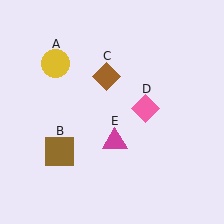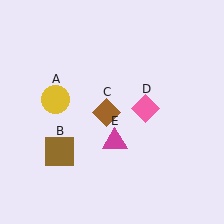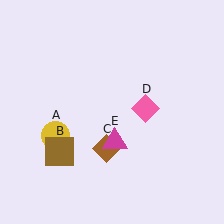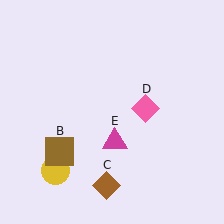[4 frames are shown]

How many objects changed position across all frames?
2 objects changed position: yellow circle (object A), brown diamond (object C).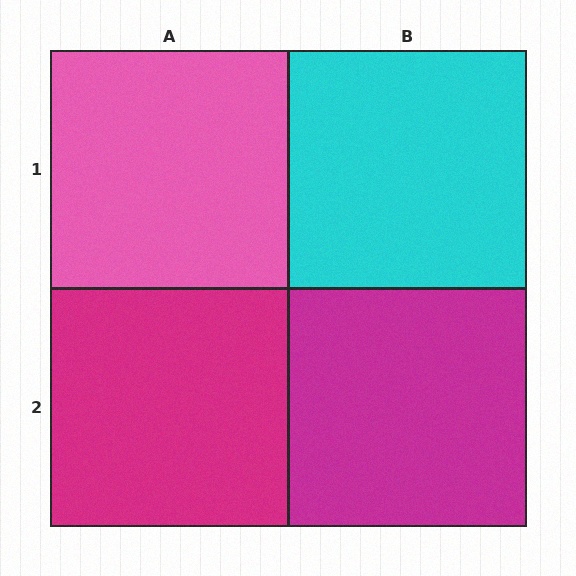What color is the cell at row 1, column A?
Pink.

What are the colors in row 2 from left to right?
Magenta, magenta.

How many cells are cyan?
1 cell is cyan.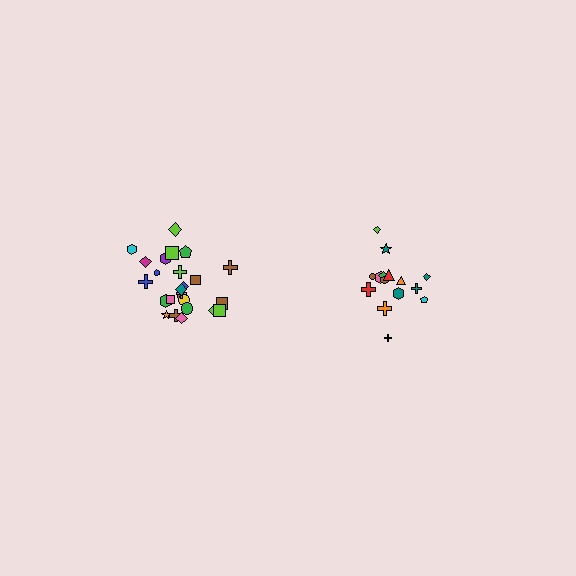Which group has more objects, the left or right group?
The left group.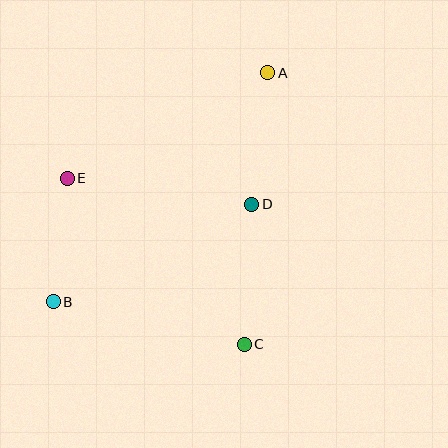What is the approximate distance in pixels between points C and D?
The distance between C and D is approximately 140 pixels.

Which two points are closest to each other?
Points B and E are closest to each other.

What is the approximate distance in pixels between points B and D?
The distance between B and D is approximately 222 pixels.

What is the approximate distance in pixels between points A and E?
The distance between A and E is approximately 226 pixels.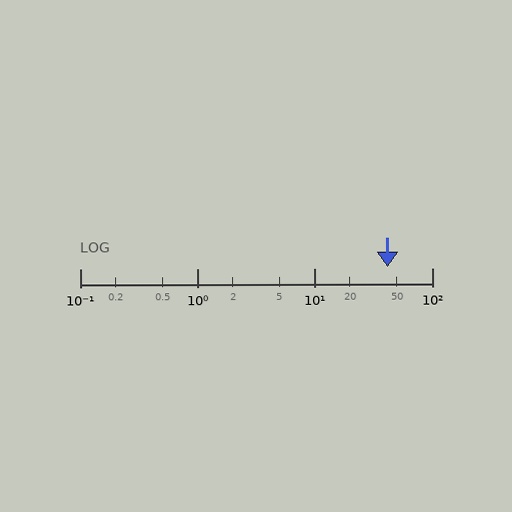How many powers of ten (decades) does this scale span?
The scale spans 3 decades, from 0.1 to 100.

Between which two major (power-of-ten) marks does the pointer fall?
The pointer is between 10 and 100.